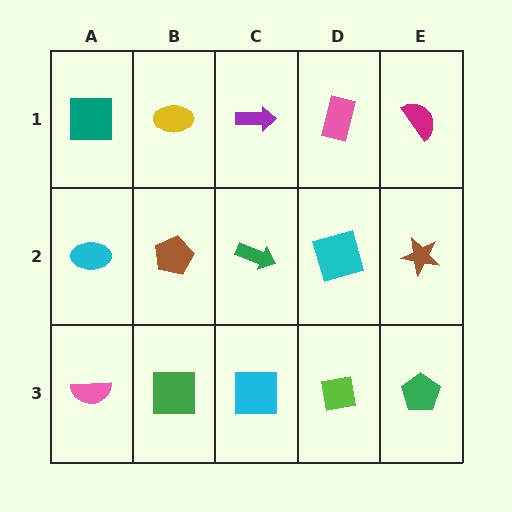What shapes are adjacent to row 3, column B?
A brown pentagon (row 2, column B), a pink semicircle (row 3, column A), a cyan square (row 3, column C).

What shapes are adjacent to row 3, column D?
A cyan square (row 2, column D), a cyan square (row 3, column C), a green pentagon (row 3, column E).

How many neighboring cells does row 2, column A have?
3.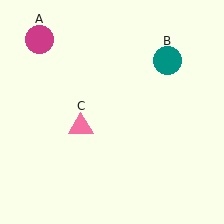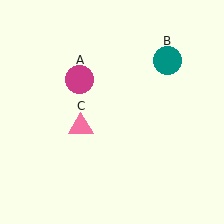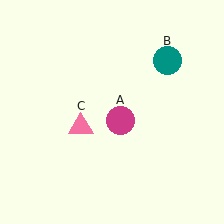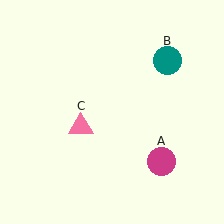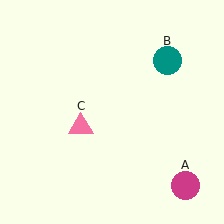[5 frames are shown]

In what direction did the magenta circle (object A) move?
The magenta circle (object A) moved down and to the right.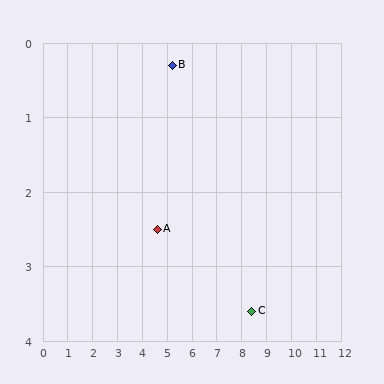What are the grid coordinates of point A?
Point A is at approximately (4.6, 2.5).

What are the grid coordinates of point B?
Point B is at approximately (5.2, 0.3).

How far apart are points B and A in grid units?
Points B and A are about 2.3 grid units apart.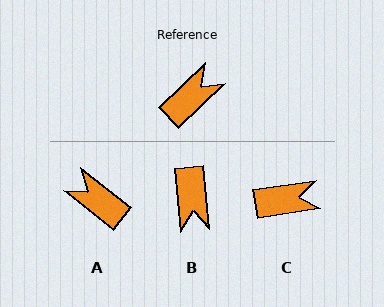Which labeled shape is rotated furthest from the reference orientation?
B, about 128 degrees away.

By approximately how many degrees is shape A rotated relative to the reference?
Approximately 99 degrees counter-clockwise.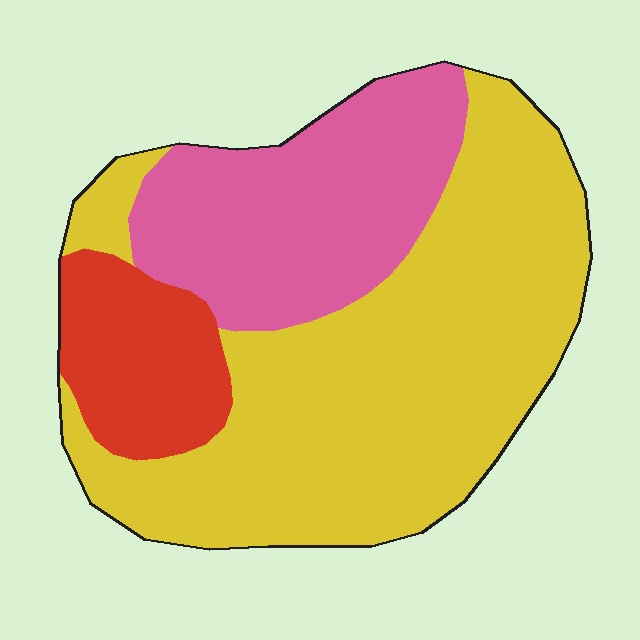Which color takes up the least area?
Red, at roughly 15%.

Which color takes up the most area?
Yellow, at roughly 60%.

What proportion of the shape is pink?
Pink takes up about one quarter (1/4) of the shape.